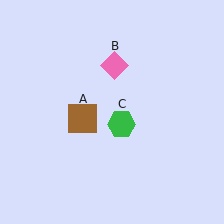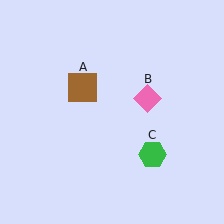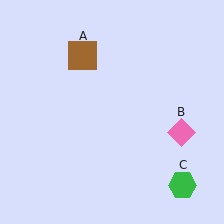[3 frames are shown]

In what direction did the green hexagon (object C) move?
The green hexagon (object C) moved down and to the right.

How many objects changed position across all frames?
3 objects changed position: brown square (object A), pink diamond (object B), green hexagon (object C).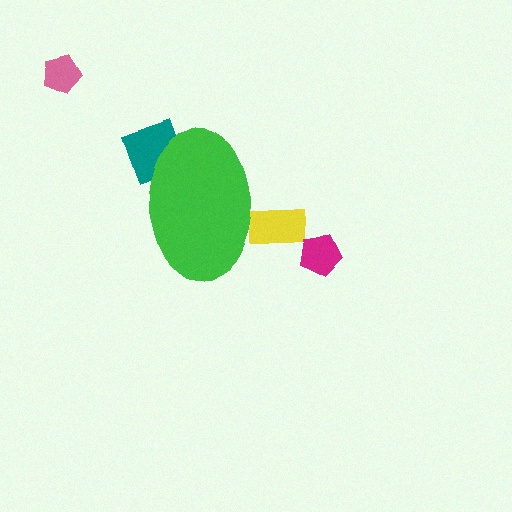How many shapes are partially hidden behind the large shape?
2 shapes are partially hidden.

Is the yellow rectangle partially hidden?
Yes, the yellow rectangle is partially hidden behind the green ellipse.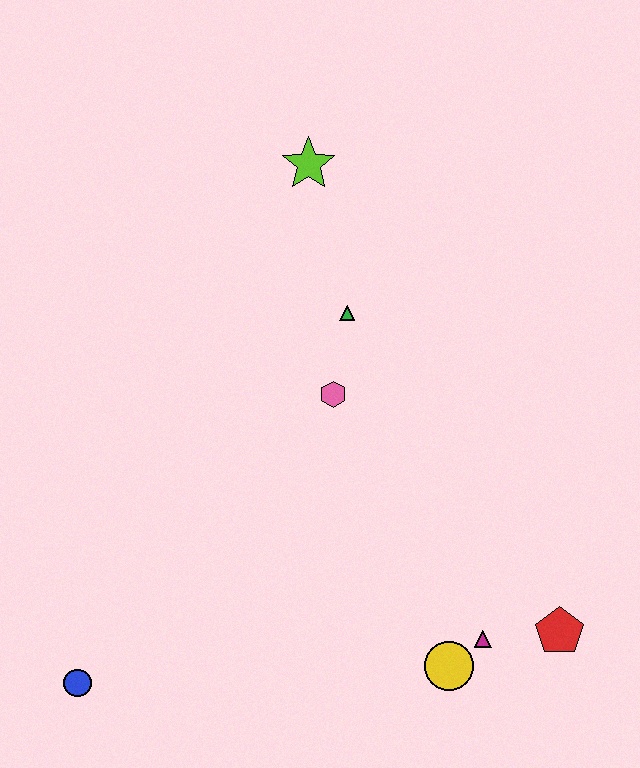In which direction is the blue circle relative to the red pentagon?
The blue circle is to the left of the red pentagon.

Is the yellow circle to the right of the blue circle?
Yes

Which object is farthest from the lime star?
The blue circle is farthest from the lime star.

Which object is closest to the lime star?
The green triangle is closest to the lime star.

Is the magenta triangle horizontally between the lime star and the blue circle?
No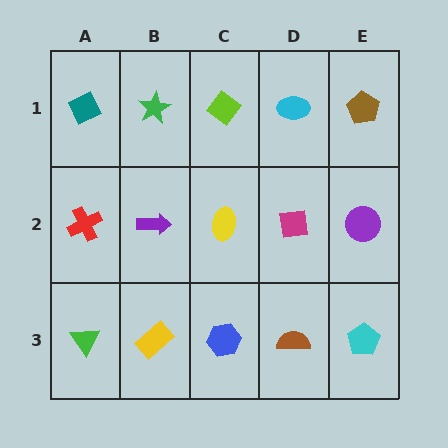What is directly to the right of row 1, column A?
A green star.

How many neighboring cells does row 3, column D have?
3.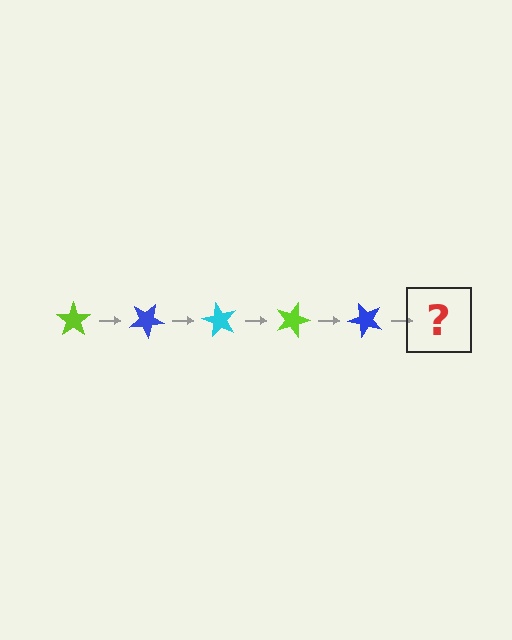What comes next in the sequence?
The next element should be a cyan star, rotated 150 degrees from the start.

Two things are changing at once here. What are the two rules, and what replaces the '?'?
The two rules are that it rotates 30 degrees each step and the color cycles through lime, blue, and cyan. The '?' should be a cyan star, rotated 150 degrees from the start.